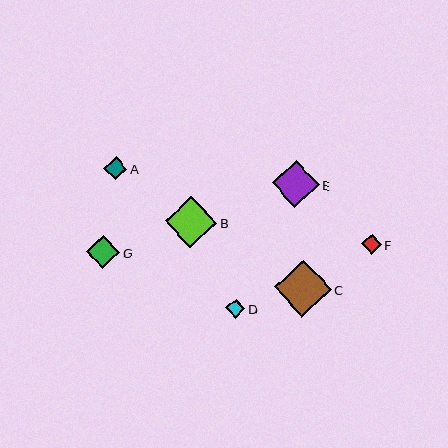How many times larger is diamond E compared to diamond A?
Diamond E is approximately 2.0 times the size of diamond A.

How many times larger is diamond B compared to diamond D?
Diamond B is approximately 2.6 times the size of diamond D.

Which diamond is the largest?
Diamond C is the largest with a size of approximately 57 pixels.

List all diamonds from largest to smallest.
From largest to smallest: C, B, E, G, A, F, D.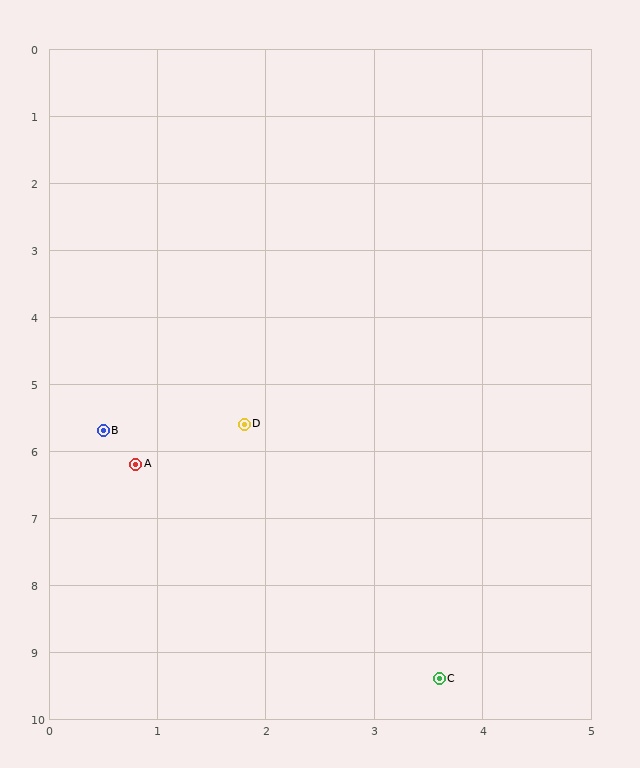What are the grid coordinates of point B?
Point B is at approximately (0.5, 5.7).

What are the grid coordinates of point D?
Point D is at approximately (1.8, 5.6).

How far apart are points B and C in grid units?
Points B and C are about 4.8 grid units apart.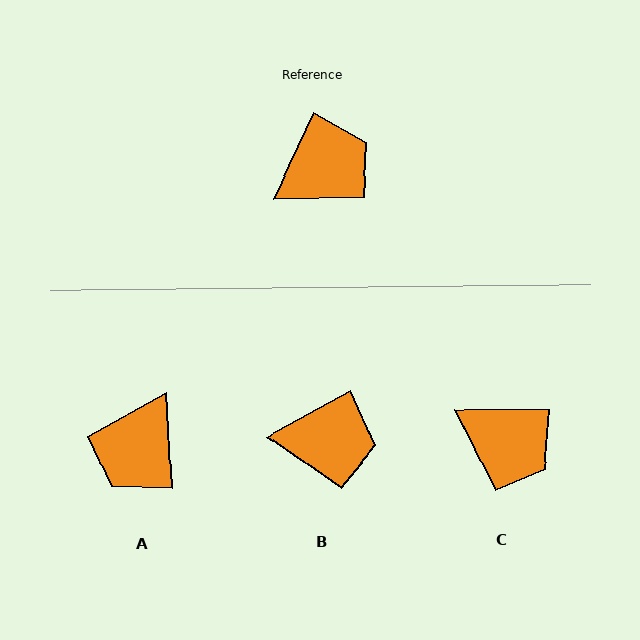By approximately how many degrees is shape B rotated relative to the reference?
Approximately 36 degrees clockwise.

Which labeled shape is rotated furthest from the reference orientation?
A, about 152 degrees away.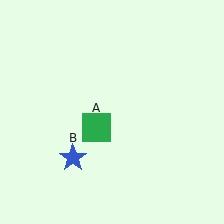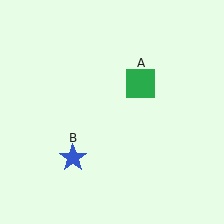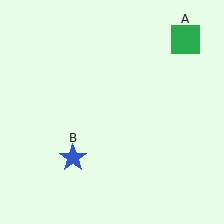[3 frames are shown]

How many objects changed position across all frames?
1 object changed position: green square (object A).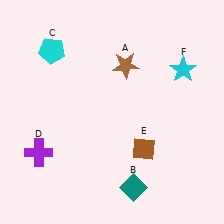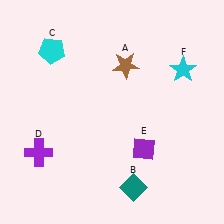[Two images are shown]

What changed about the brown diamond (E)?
In Image 1, E is brown. In Image 2, it changed to purple.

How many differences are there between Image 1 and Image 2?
There is 1 difference between the two images.